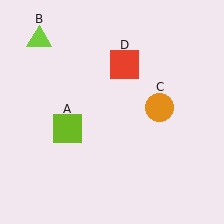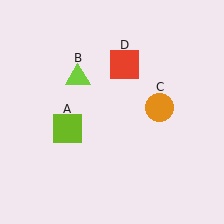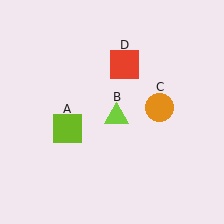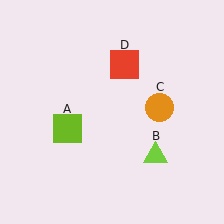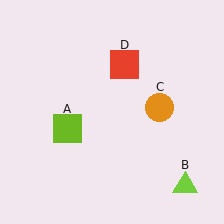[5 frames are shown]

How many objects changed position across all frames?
1 object changed position: lime triangle (object B).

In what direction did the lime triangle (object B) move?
The lime triangle (object B) moved down and to the right.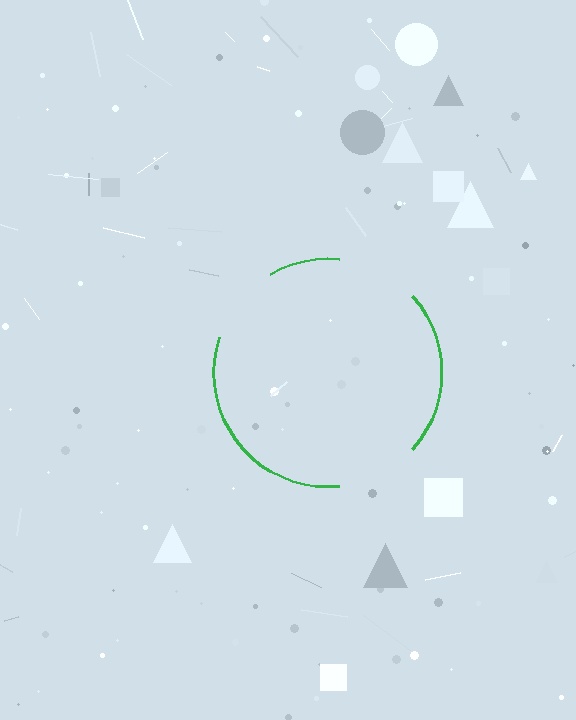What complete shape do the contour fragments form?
The contour fragments form a circle.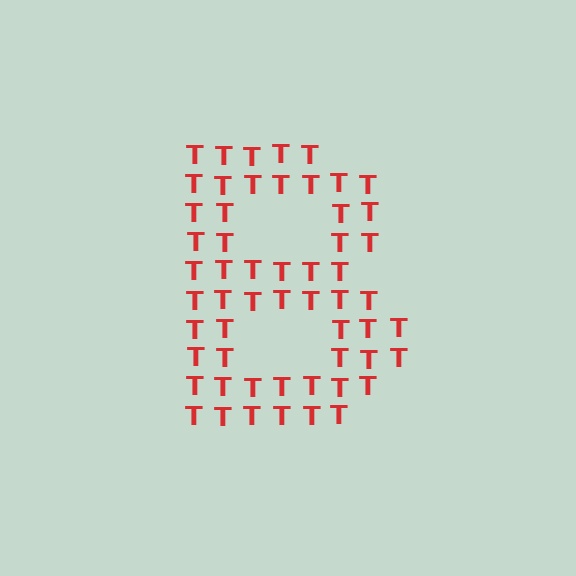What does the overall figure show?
The overall figure shows the letter B.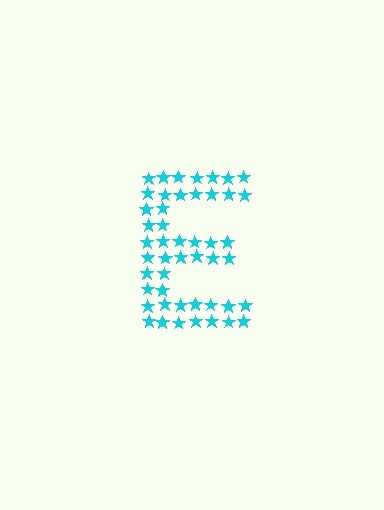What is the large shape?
The large shape is the letter E.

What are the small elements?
The small elements are stars.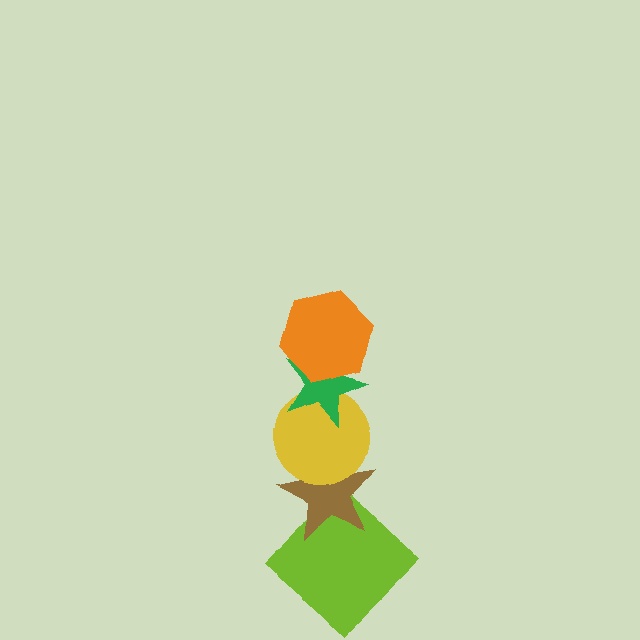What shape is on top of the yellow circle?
The green star is on top of the yellow circle.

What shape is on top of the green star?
The orange hexagon is on top of the green star.